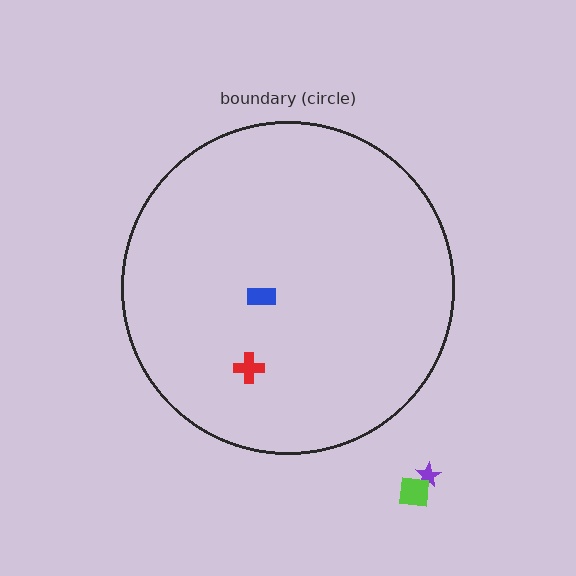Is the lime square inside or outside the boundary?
Outside.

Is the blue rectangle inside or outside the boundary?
Inside.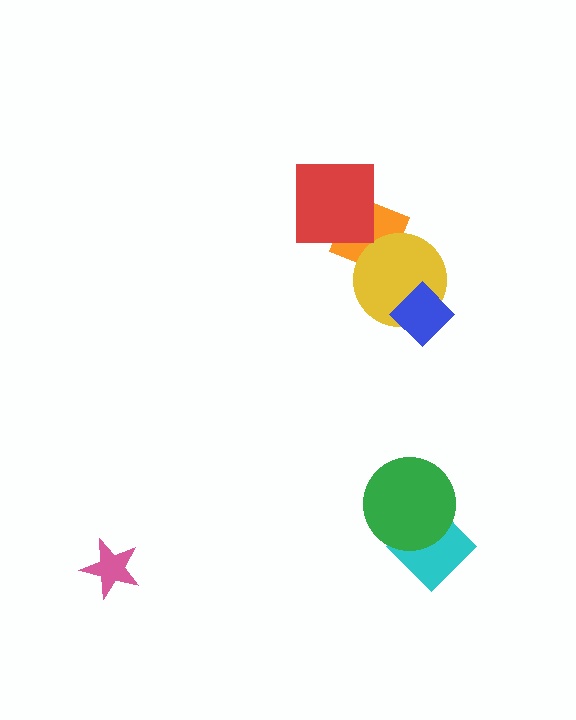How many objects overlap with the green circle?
1 object overlaps with the green circle.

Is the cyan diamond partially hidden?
Yes, it is partially covered by another shape.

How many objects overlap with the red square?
1 object overlaps with the red square.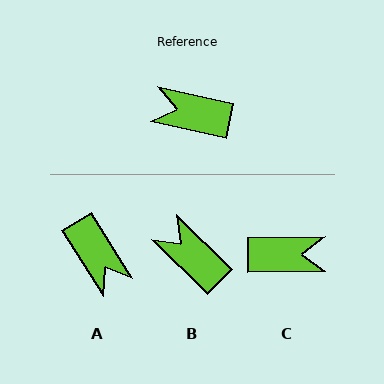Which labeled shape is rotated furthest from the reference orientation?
C, about 167 degrees away.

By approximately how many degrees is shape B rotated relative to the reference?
Approximately 32 degrees clockwise.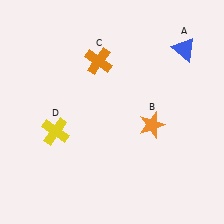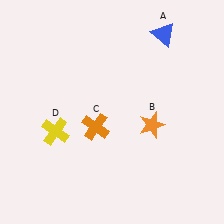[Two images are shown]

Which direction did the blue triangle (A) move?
The blue triangle (A) moved left.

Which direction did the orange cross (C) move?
The orange cross (C) moved down.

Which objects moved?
The objects that moved are: the blue triangle (A), the orange cross (C).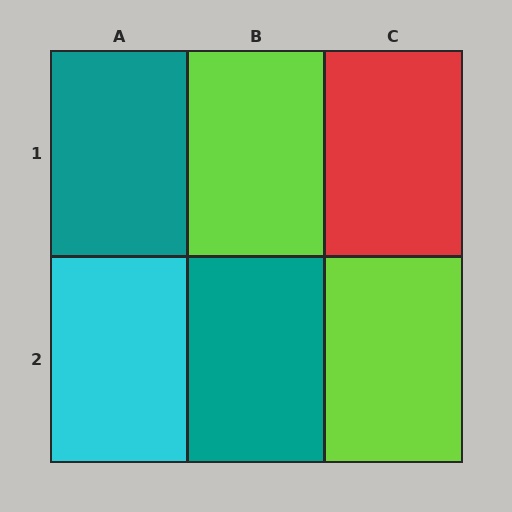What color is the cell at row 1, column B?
Lime.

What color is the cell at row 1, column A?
Teal.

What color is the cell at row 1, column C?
Red.